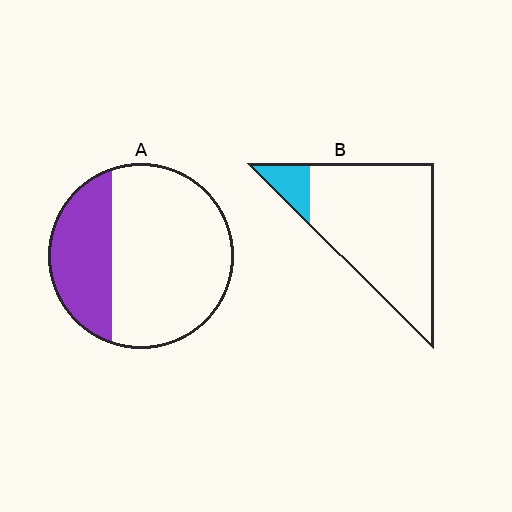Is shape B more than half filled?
No.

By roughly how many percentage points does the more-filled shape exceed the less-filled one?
By roughly 20 percentage points (A over B).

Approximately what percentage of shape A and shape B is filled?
A is approximately 30% and B is approximately 10%.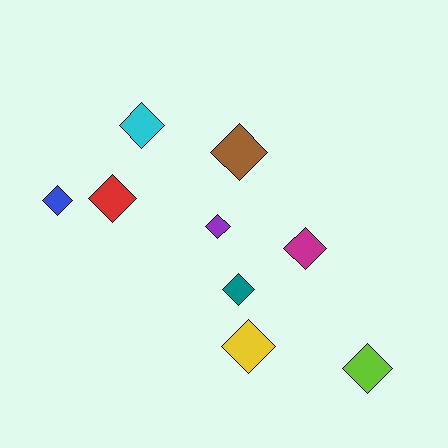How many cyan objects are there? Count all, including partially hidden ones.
There is 1 cyan object.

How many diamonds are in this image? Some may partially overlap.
There are 9 diamonds.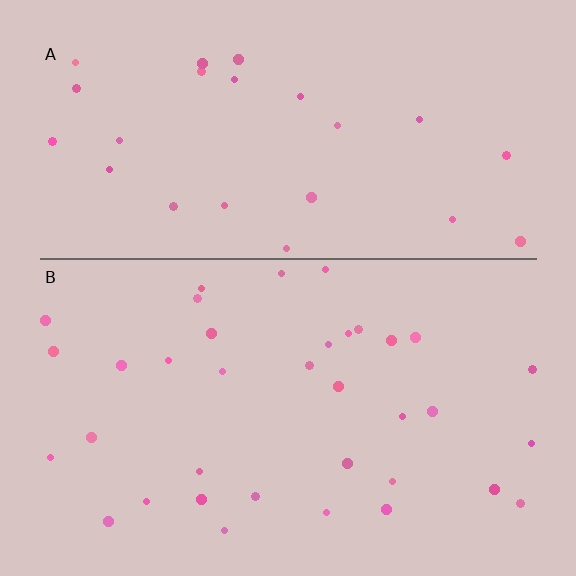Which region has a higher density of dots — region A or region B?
B (the bottom).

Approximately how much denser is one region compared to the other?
Approximately 1.4× — region B over region A.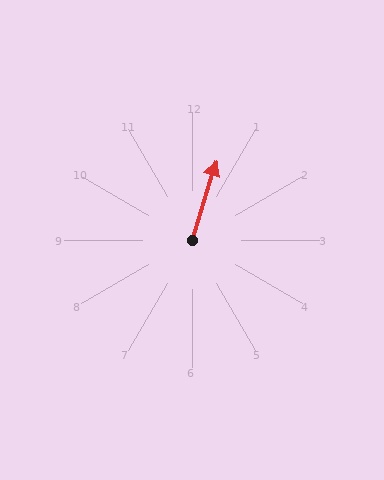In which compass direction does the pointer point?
North.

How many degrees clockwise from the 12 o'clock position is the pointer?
Approximately 17 degrees.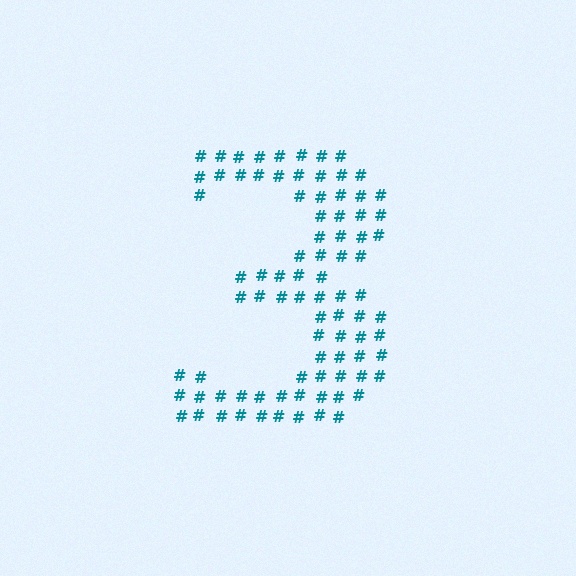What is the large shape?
The large shape is the digit 3.